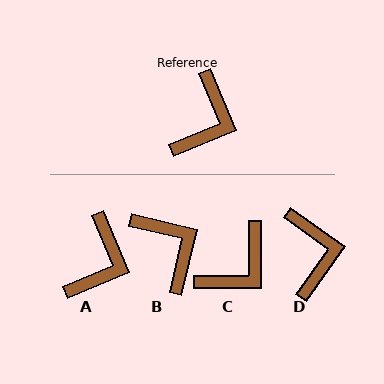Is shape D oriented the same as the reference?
No, it is off by about 31 degrees.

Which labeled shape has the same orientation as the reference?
A.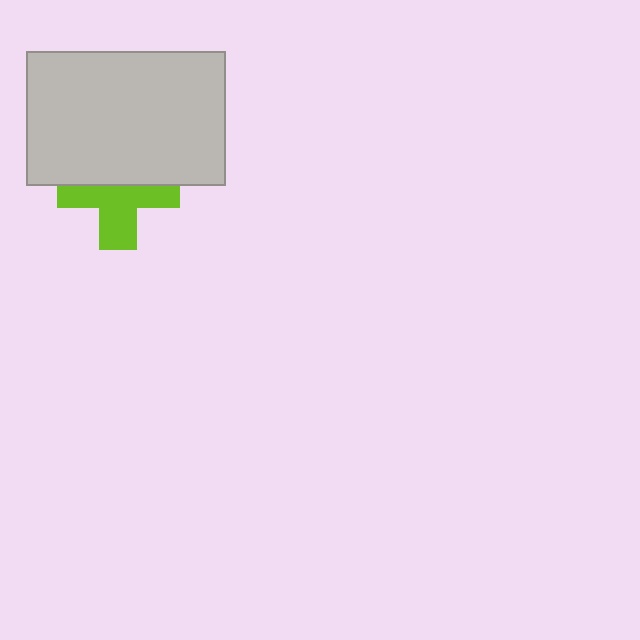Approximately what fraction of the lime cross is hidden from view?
Roughly 45% of the lime cross is hidden behind the light gray rectangle.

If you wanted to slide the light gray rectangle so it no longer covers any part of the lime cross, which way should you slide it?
Slide it up — that is the most direct way to separate the two shapes.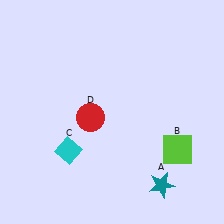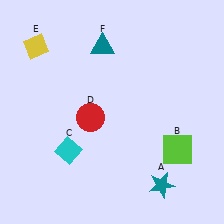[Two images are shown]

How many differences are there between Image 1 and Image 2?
There are 2 differences between the two images.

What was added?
A yellow diamond (E), a teal triangle (F) were added in Image 2.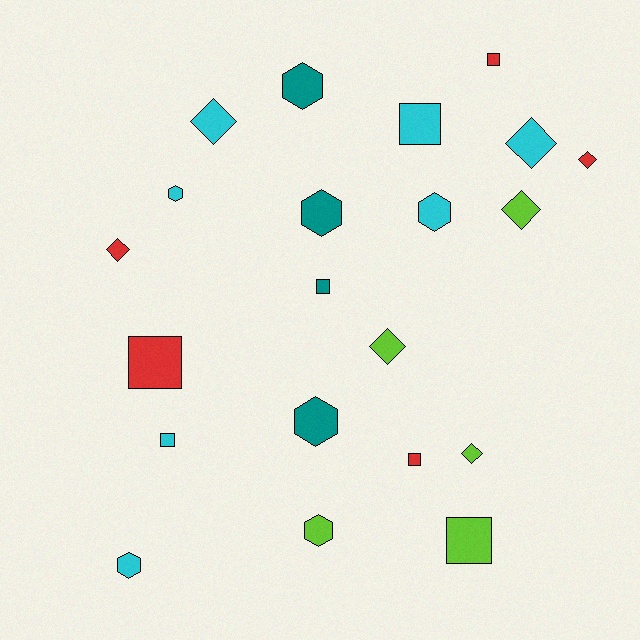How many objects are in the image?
There are 21 objects.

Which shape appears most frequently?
Square, with 7 objects.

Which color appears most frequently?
Cyan, with 7 objects.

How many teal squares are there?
There is 1 teal square.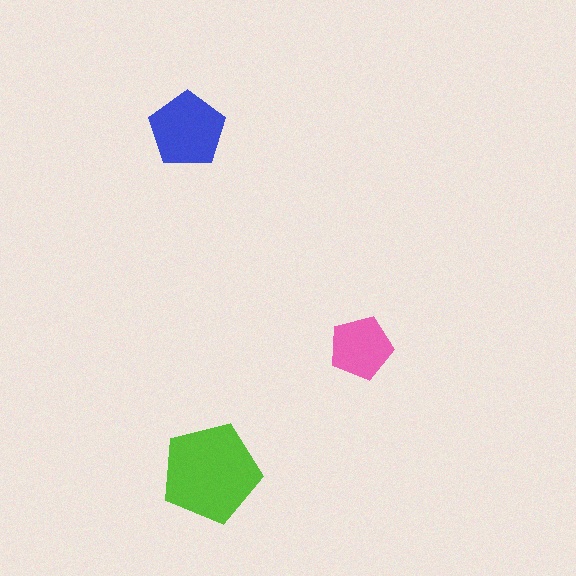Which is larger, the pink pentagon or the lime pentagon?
The lime one.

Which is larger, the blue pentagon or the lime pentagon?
The lime one.